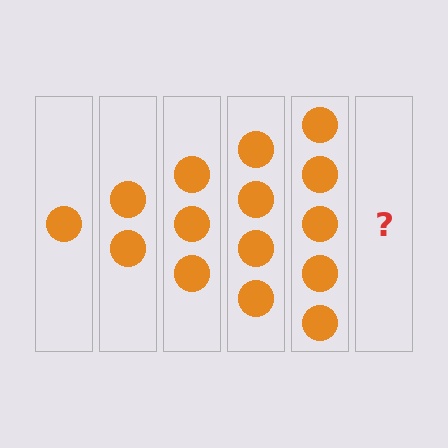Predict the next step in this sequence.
The next step is 6 circles.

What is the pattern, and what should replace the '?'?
The pattern is that each step adds one more circle. The '?' should be 6 circles.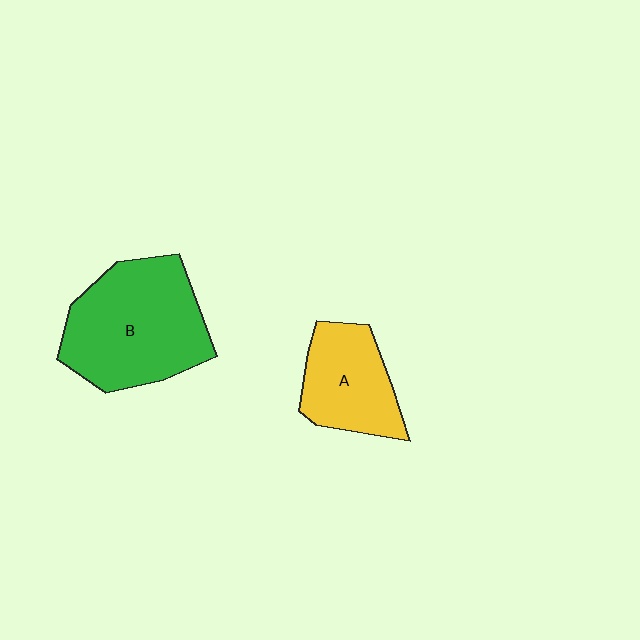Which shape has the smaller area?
Shape A (yellow).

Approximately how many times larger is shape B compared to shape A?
Approximately 1.7 times.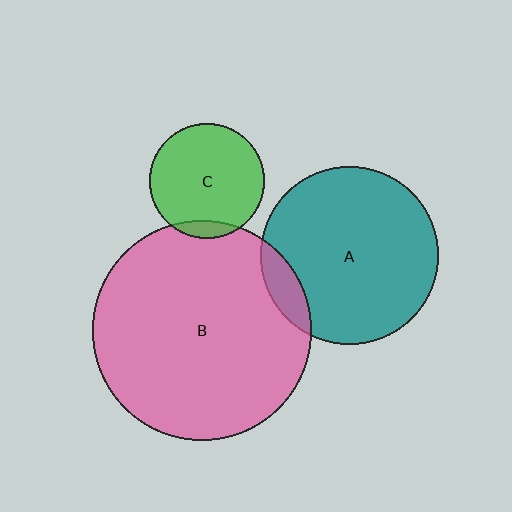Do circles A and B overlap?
Yes.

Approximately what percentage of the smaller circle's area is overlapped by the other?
Approximately 10%.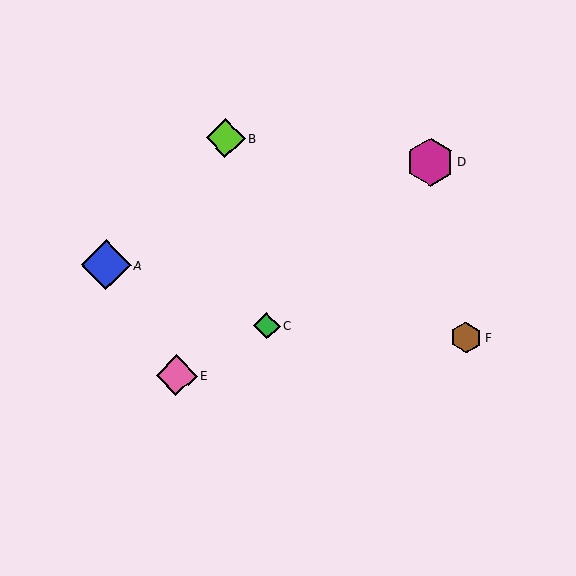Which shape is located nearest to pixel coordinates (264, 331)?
The green diamond (labeled C) at (267, 326) is nearest to that location.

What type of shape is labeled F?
Shape F is a brown hexagon.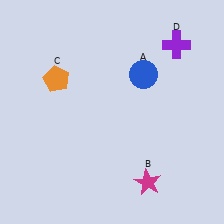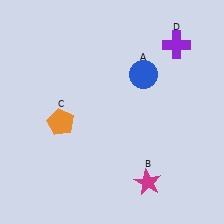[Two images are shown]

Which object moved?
The orange pentagon (C) moved down.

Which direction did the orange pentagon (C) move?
The orange pentagon (C) moved down.